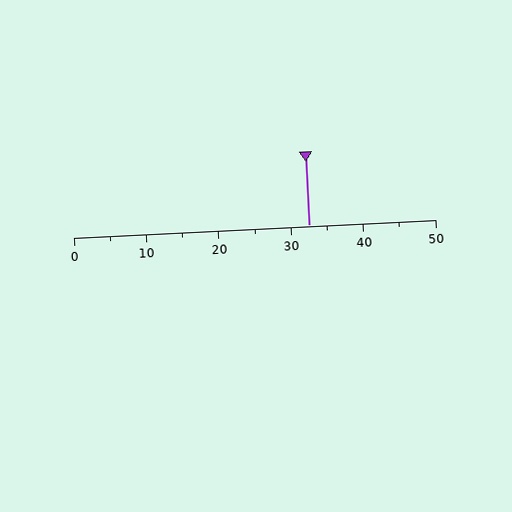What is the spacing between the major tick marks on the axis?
The major ticks are spaced 10 apart.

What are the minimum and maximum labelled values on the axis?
The axis runs from 0 to 50.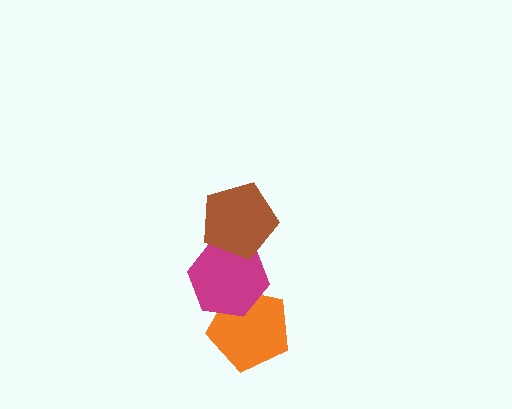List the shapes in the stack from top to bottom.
From top to bottom: the brown pentagon, the magenta hexagon, the orange pentagon.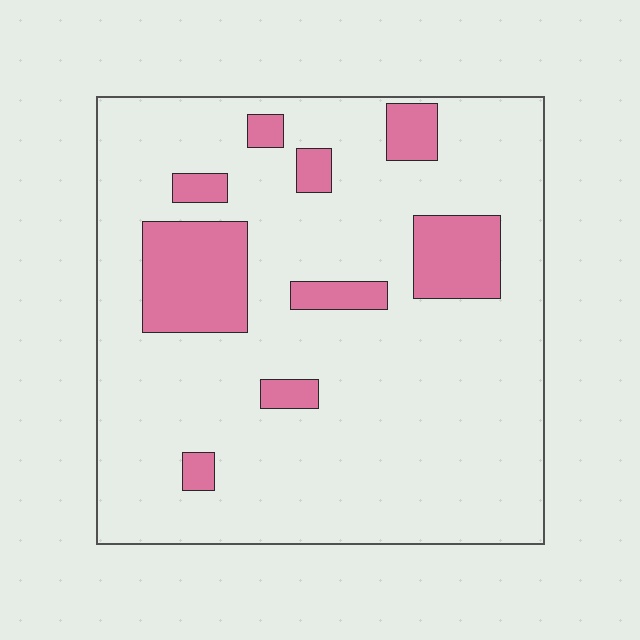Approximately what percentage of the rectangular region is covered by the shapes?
Approximately 15%.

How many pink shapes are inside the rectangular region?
9.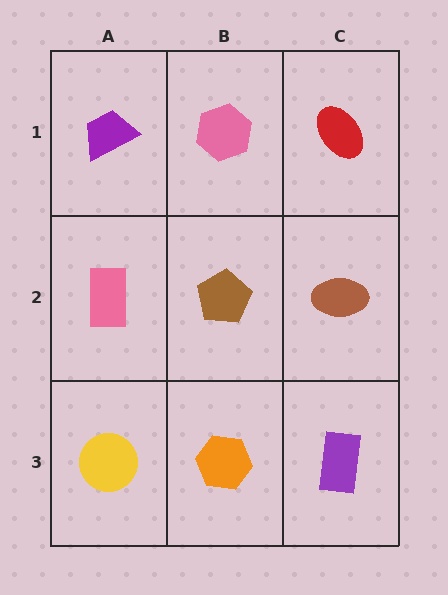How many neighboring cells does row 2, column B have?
4.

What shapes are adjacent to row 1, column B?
A brown pentagon (row 2, column B), a purple trapezoid (row 1, column A), a red ellipse (row 1, column C).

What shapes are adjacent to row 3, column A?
A pink rectangle (row 2, column A), an orange hexagon (row 3, column B).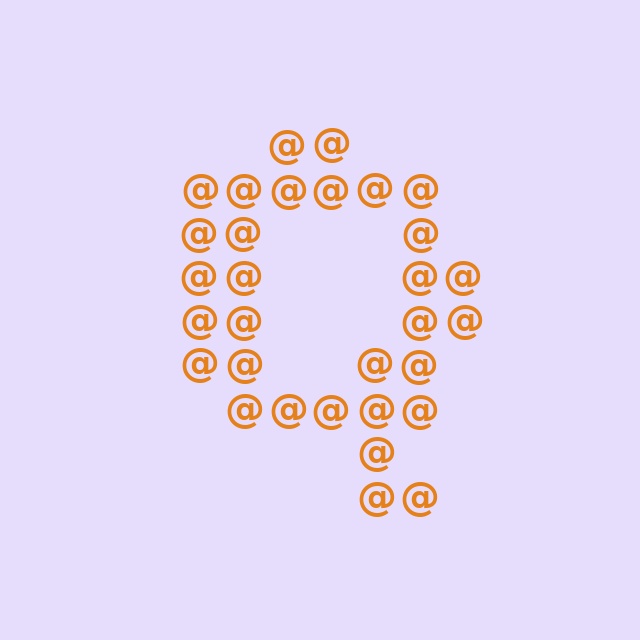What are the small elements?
The small elements are at signs.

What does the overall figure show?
The overall figure shows the letter Q.